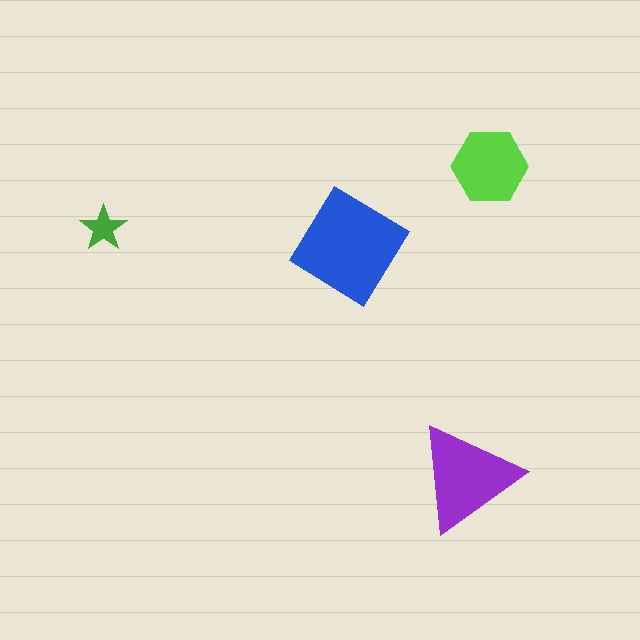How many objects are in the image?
There are 4 objects in the image.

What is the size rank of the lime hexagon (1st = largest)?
3rd.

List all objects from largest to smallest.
The blue diamond, the purple triangle, the lime hexagon, the green star.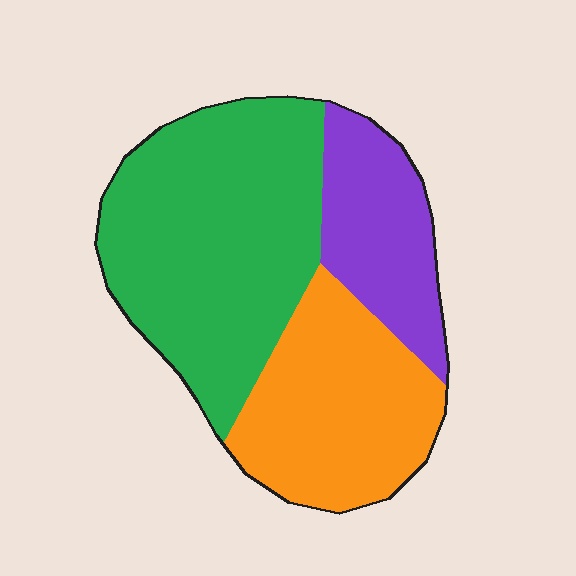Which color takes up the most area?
Green, at roughly 50%.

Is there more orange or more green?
Green.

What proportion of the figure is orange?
Orange takes up about one third (1/3) of the figure.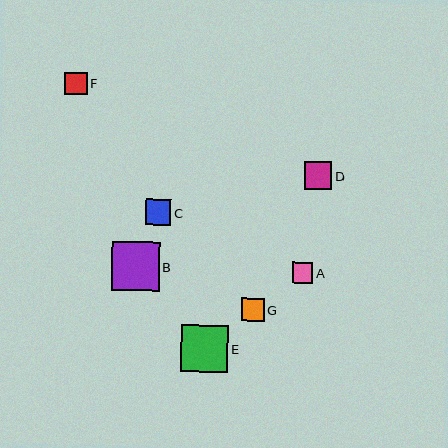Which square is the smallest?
Square A is the smallest with a size of approximately 21 pixels.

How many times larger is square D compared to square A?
Square D is approximately 1.3 times the size of square A.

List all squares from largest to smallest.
From largest to smallest: B, E, D, C, G, F, A.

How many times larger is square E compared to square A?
Square E is approximately 2.3 times the size of square A.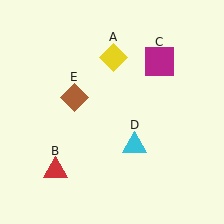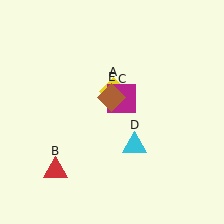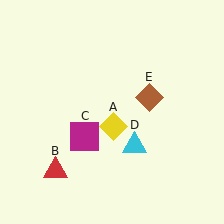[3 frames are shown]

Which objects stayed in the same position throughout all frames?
Red triangle (object B) and cyan triangle (object D) remained stationary.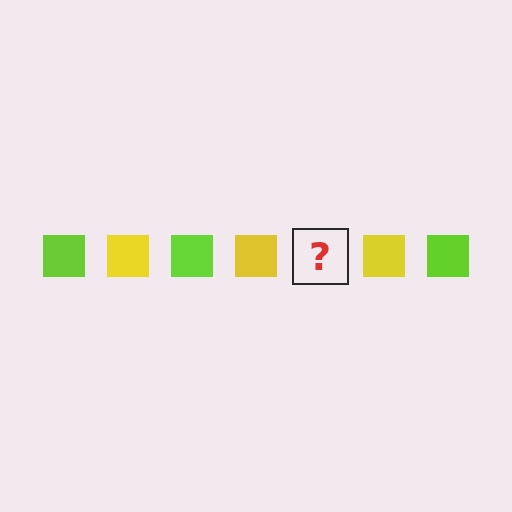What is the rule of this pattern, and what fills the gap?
The rule is that the pattern cycles through lime, yellow squares. The gap should be filled with a lime square.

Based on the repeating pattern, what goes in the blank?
The blank should be a lime square.